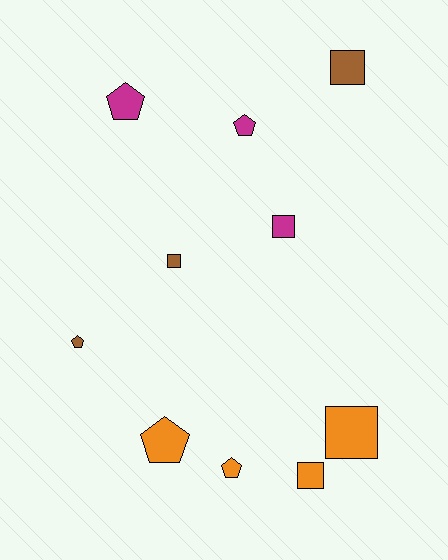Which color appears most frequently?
Orange, with 4 objects.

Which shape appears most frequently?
Square, with 5 objects.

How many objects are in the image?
There are 10 objects.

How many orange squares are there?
There are 2 orange squares.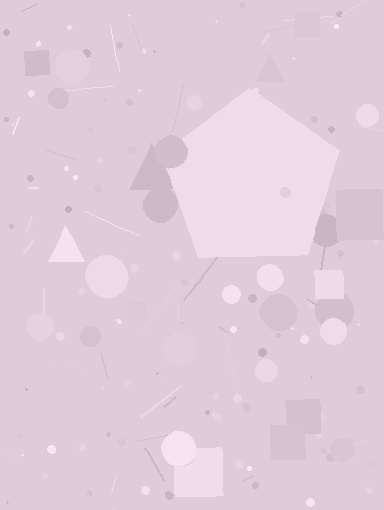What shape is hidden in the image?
A pentagon is hidden in the image.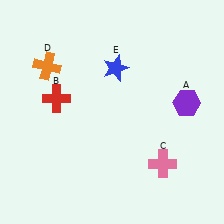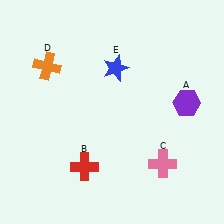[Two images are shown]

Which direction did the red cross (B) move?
The red cross (B) moved down.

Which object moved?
The red cross (B) moved down.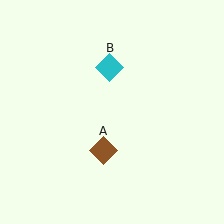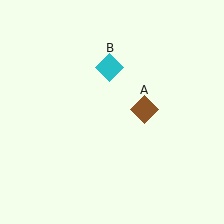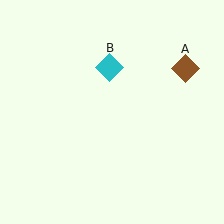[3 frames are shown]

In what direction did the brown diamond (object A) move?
The brown diamond (object A) moved up and to the right.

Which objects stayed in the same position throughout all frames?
Cyan diamond (object B) remained stationary.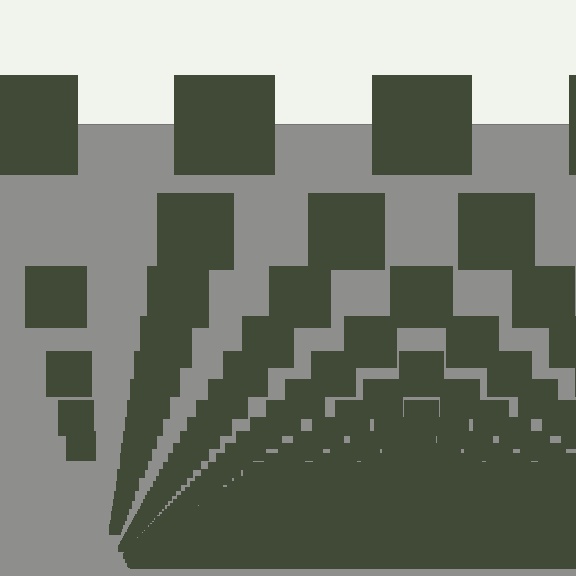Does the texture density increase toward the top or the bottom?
Density increases toward the bottom.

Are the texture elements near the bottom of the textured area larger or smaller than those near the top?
Smaller. The gradient is inverted — elements near the bottom are smaller and denser.